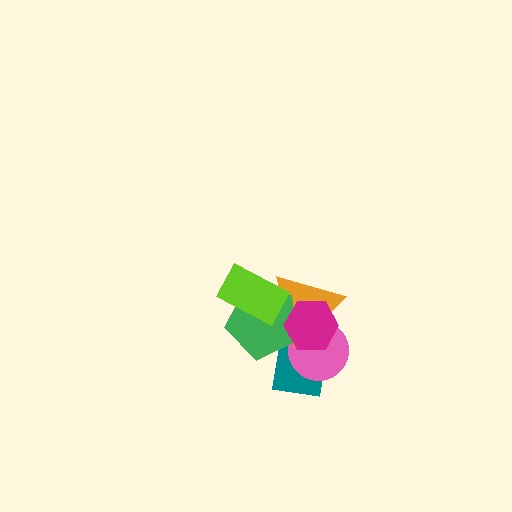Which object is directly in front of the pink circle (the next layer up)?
The orange triangle is directly in front of the pink circle.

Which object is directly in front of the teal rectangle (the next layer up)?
The pink circle is directly in front of the teal rectangle.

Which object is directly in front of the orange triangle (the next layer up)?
The green pentagon is directly in front of the orange triangle.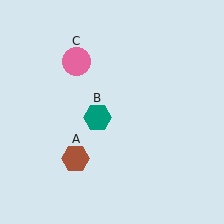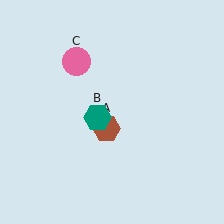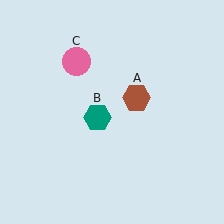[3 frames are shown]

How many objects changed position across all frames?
1 object changed position: brown hexagon (object A).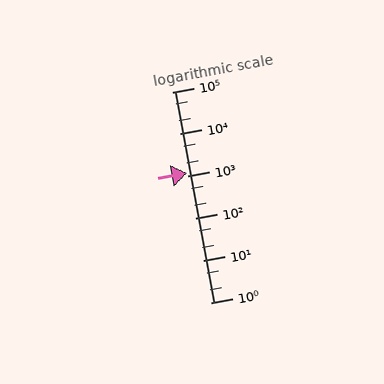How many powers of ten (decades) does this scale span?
The scale spans 5 decades, from 1 to 100000.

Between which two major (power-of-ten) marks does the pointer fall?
The pointer is between 1000 and 10000.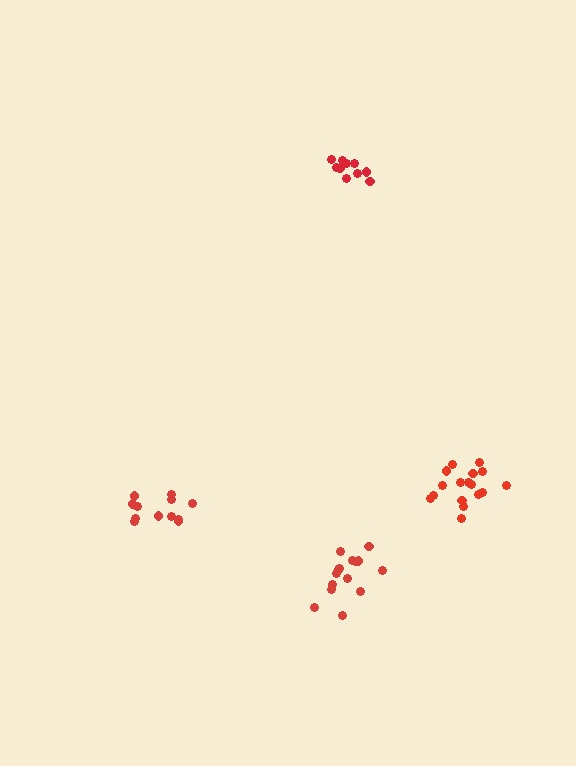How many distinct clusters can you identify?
There are 4 distinct clusters.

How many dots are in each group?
Group 1: 11 dots, Group 2: 12 dots, Group 3: 15 dots, Group 4: 17 dots (55 total).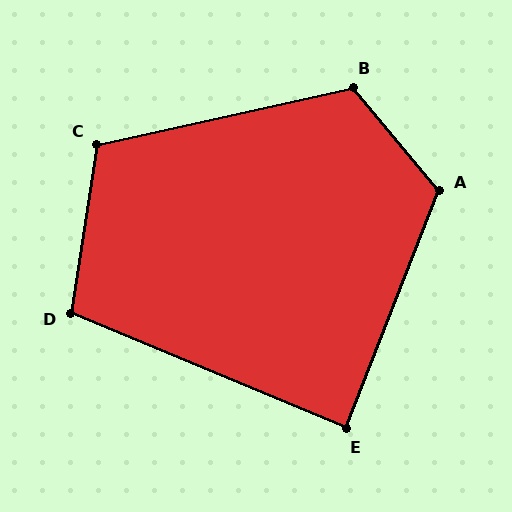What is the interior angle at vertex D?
Approximately 104 degrees (obtuse).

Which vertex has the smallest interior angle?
E, at approximately 89 degrees.